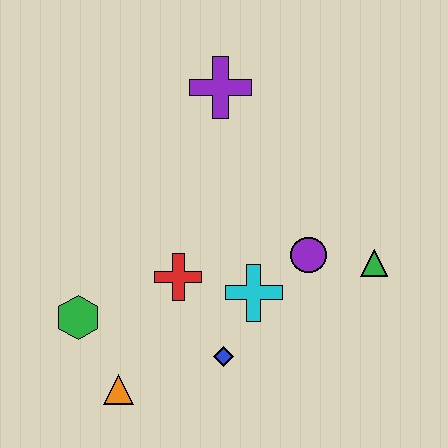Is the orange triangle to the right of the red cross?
No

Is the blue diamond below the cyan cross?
Yes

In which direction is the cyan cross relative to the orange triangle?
The cyan cross is to the right of the orange triangle.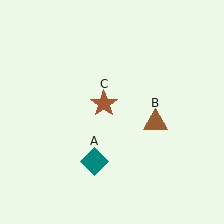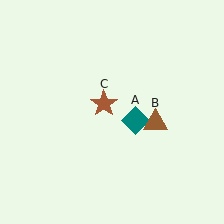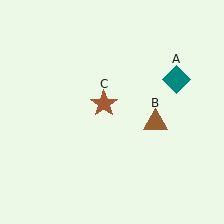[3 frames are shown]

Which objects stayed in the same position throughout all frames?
Brown triangle (object B) and brown star (object C) remained stationary.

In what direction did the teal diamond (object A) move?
The teal diamond (object A) moved up and to the right.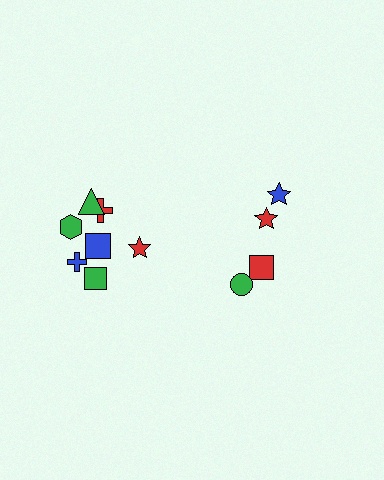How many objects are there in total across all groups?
There are 13 objects.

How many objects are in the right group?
There are 5 objects.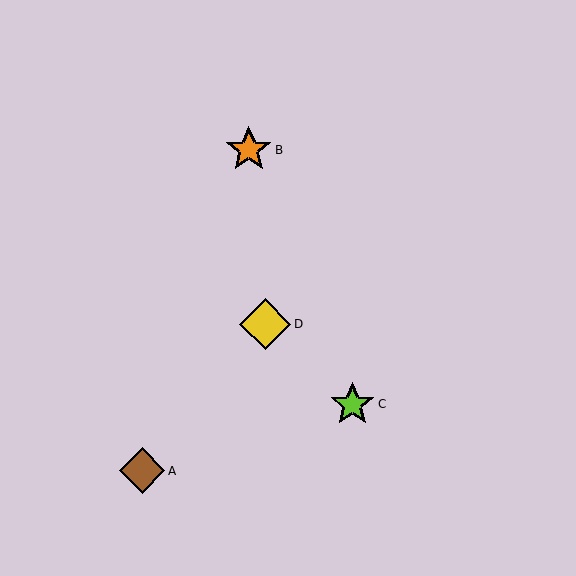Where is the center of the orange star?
The center of the orange star is at (249, 150).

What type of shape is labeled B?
Shape B is an orange star.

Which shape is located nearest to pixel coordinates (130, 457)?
The brown diamond (labeled A) at (142, 471) is nearest to that location.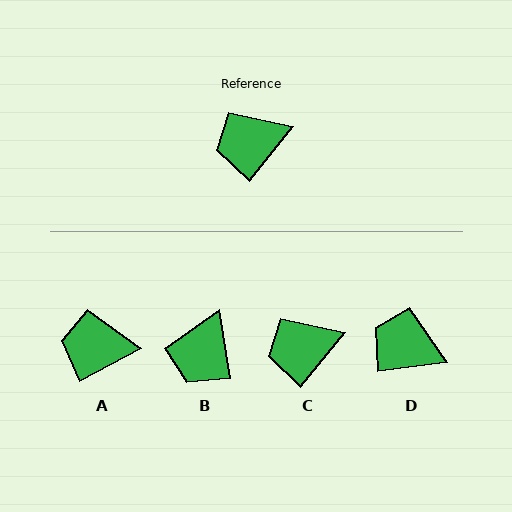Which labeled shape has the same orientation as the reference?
C.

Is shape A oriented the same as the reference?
No, it is off by about 23 degrees.